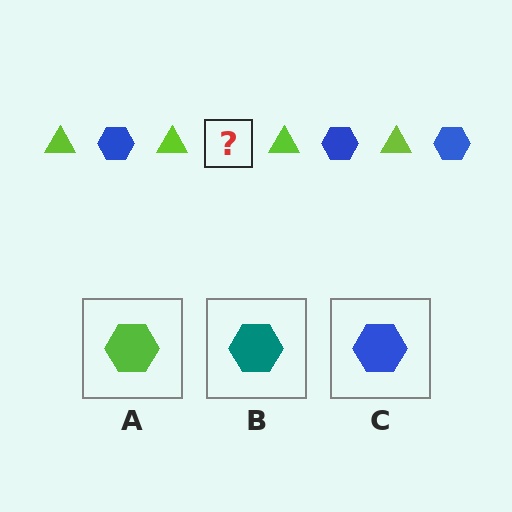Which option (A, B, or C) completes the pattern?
C.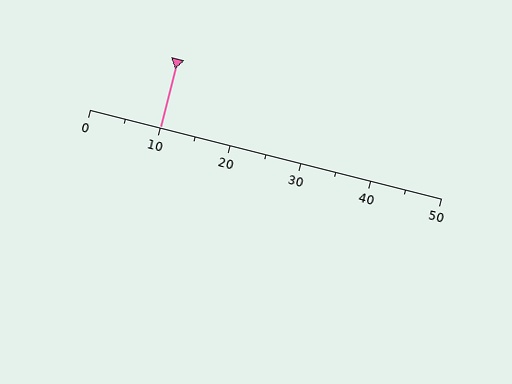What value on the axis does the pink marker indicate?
The marker indicates approximately 10.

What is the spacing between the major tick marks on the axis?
The major ticks are spaced 10 apart.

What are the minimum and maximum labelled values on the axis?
The axis runs from 0 to 50.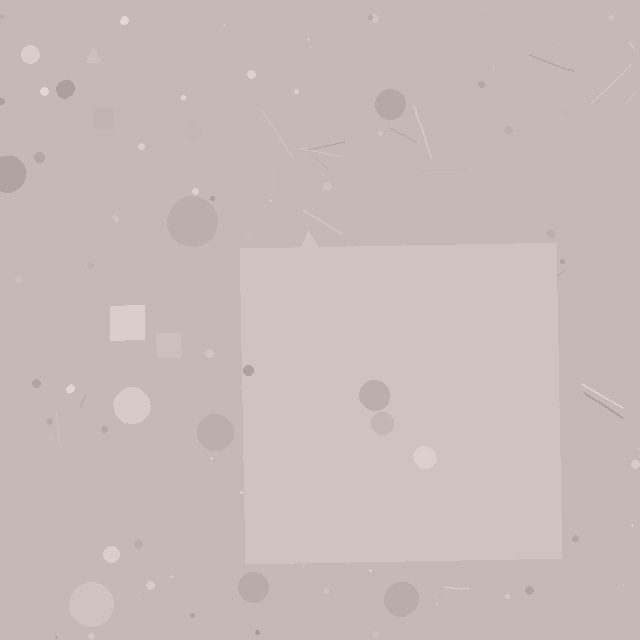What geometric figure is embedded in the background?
A square is embedded in the background.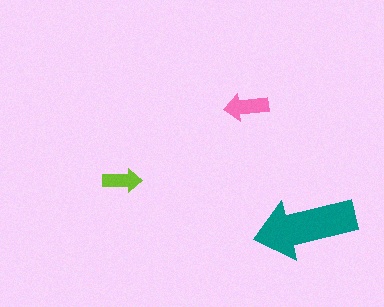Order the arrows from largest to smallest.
the teal one, the pink one, the lime one.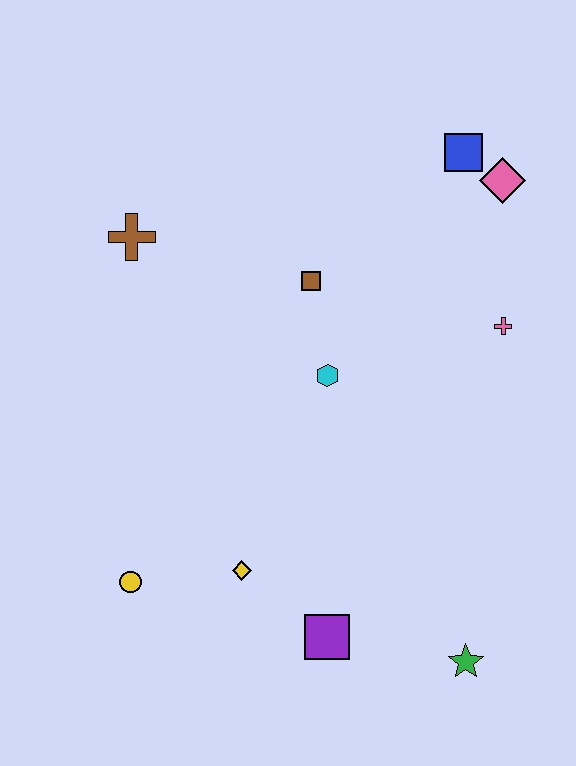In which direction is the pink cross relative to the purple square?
The pink cross is above the purple square.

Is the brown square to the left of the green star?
Yes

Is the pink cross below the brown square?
Yes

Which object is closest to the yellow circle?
The yellow diamond is closest to the yellow circle.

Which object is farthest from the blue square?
The yellow circle is farthest from the blue square.